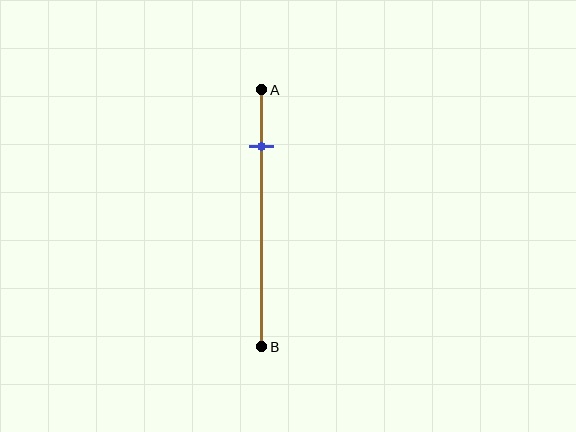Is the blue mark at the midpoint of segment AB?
No, the mark is at about 20% from A, not at the 50% midpoint.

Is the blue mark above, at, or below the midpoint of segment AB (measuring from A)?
The blue mark is above the midpoint of segment AB.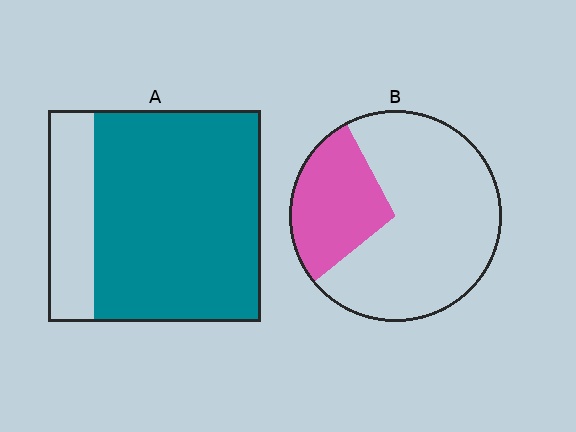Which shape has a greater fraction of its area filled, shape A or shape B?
Shape A.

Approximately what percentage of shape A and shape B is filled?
A is approximately 80% and B is approximately 30%.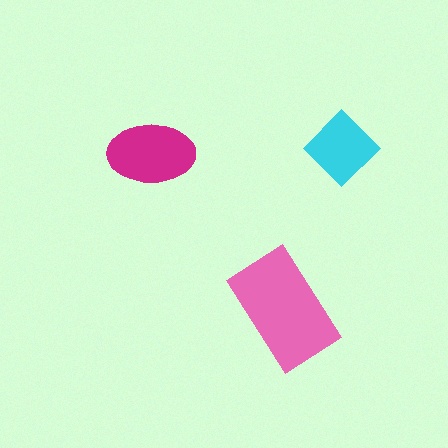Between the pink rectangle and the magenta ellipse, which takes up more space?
The pink rectangle.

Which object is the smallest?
The cyan diamond.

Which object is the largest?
The pink rectangle.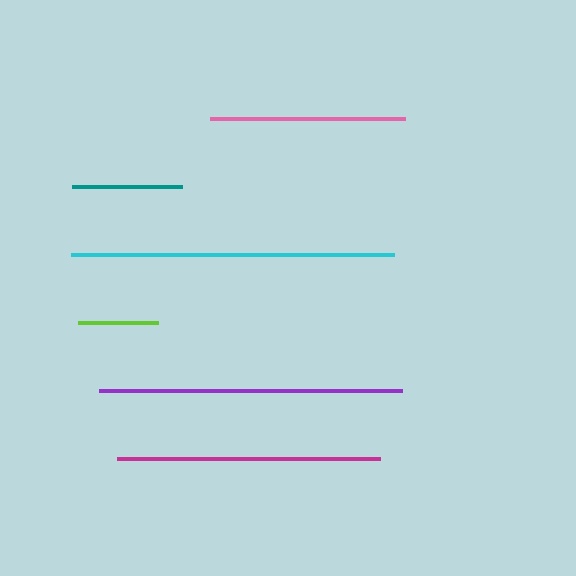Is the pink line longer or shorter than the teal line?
The pink line is longer than the teal line.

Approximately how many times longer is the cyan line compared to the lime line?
The cyan line is approximately 4.1 times the length of the lime line.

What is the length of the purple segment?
The purple segment is approximately 303 pixels long.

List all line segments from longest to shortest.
From longest to shortest: cyan, purple, magenta, pink, teal, lime.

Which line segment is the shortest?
The lime line is the shortest at approximately 80 pixels.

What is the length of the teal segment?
The teal segment is approximately 110 pixels long.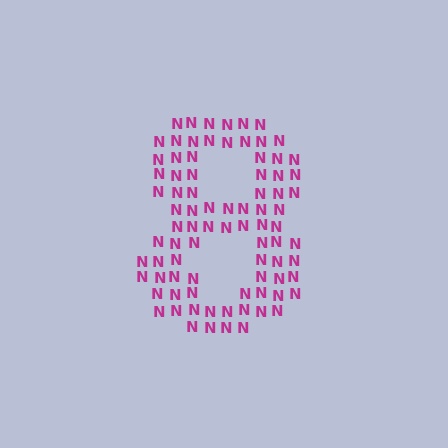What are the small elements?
The small elements are letter N's.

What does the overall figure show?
The overall figure shows the digit 8.